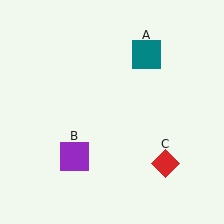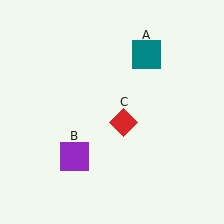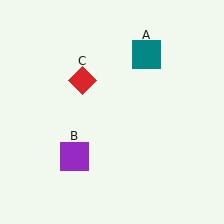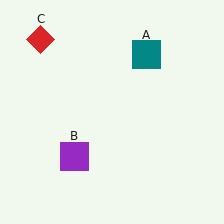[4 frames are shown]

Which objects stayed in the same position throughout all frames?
Teal square (object A) and purple square (object B) remained stationary.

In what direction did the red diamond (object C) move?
The red diamond (object C) moved up and to the left.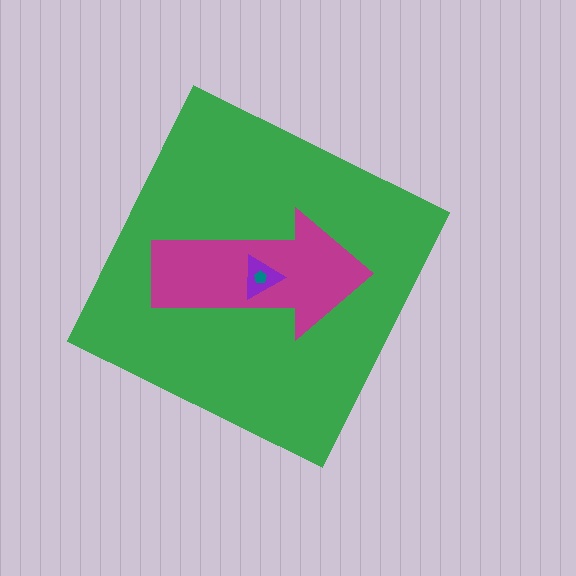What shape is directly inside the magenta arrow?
The purple triangle.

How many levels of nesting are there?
4.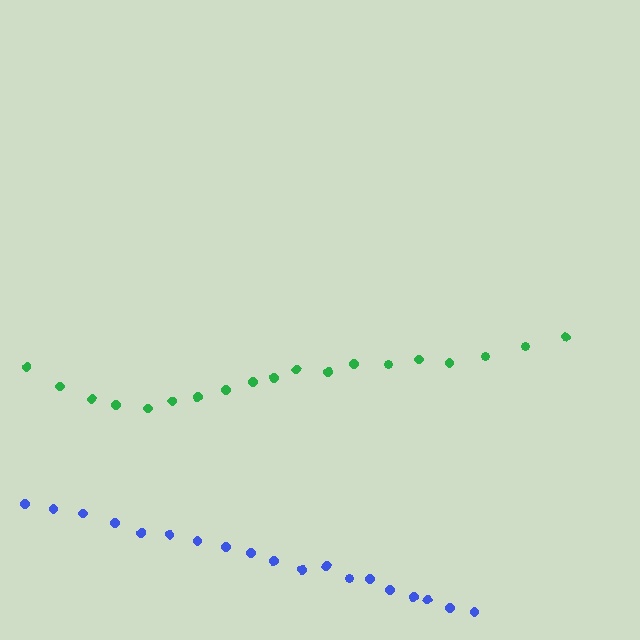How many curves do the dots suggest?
There are 2 distinct paths.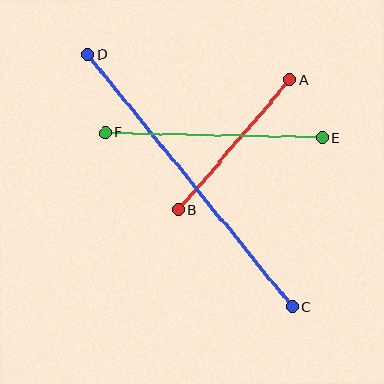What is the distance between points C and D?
The distance is approximately 325 pixels.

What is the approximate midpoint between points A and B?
The midpoint is at approximately (234, 145) pixels.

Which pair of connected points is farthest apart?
Points C and D are farthest apart.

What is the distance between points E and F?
The distance is approximately 217 pixels.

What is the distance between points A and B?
The distance is approximately 171 pixels.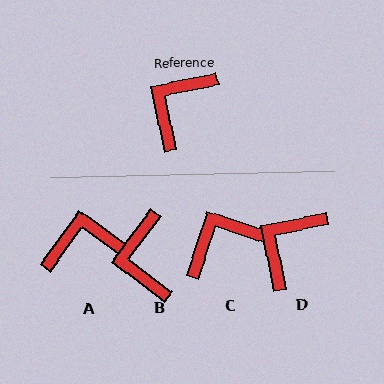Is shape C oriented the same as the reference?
No, it is off by about 30 degrees.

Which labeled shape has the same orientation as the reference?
D.